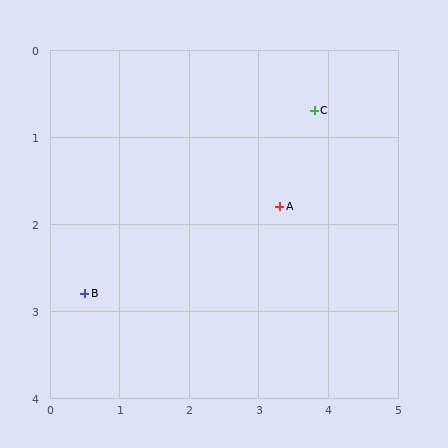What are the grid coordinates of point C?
Point C is at approximately (3.8, 0.7).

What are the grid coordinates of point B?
Point B is at approximately (0.5, 2.8).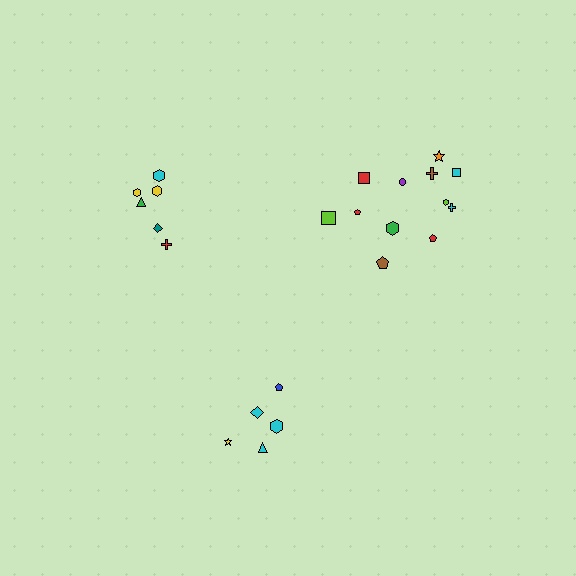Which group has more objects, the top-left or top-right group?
The top-right group.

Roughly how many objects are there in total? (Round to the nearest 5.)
Roughly 25 objects in total.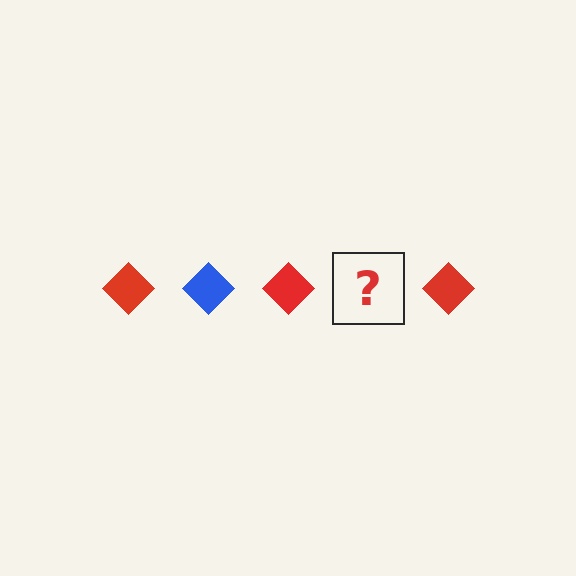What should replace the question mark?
The question mark should be replaced with a blue diamond.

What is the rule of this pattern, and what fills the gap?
The rule is that the pattern cycles through red, blue diamonds. The gap should be filled with a blue diamond.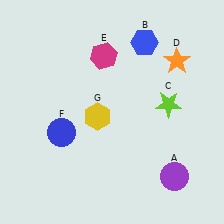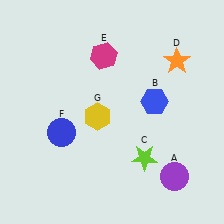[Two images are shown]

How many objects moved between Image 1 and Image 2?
2 objects moved between the two images.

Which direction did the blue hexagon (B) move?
The blue hexagon (B) moved down.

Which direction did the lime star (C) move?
The lime star (C) moved down.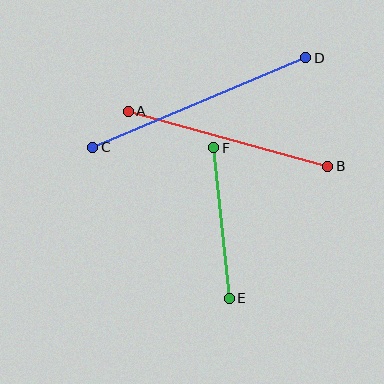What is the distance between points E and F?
The distance is approximately 152 pixels.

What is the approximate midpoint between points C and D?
The midpoint is at approximately (199, 102) pixels.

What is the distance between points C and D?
The distance is approximately 231 pixels.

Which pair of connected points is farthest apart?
Points C and D are farthest apart.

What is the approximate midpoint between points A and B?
The midpoint is at approximately (228, 139) pixels.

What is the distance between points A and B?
The distance is approximately 207 pixels.